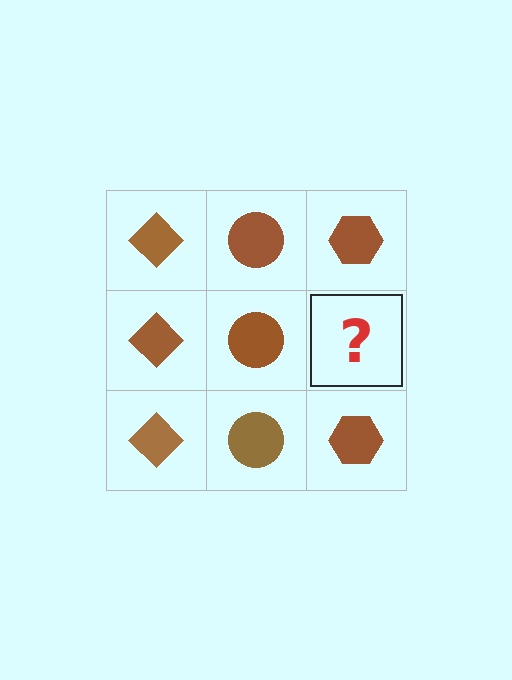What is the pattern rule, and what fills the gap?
The rule is that each column has a consistent shape. The gap should be filled with a brown hexagon.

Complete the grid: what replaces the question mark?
The question mark should be replaced with a brown hexagon.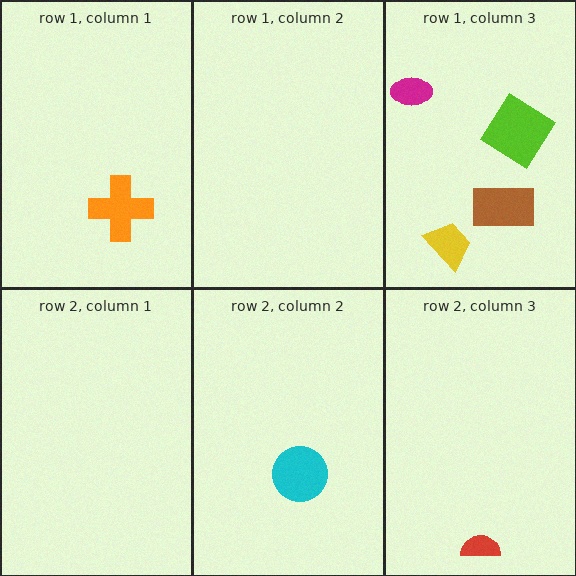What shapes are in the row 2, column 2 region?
The cyan circle.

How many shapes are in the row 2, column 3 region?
1.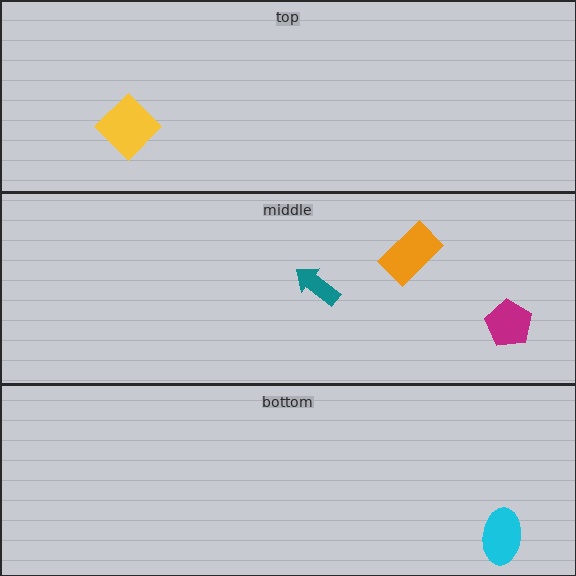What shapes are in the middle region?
The orange rectangle, the magenta pentagon, the teal arrow.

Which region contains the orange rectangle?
The middle region.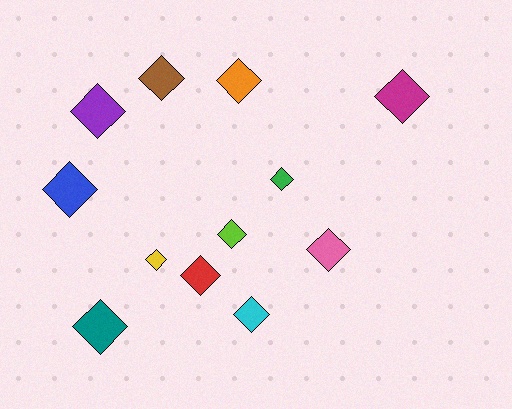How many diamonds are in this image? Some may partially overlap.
There are 12 diamonds.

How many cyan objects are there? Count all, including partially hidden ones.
There is 1 cyan object.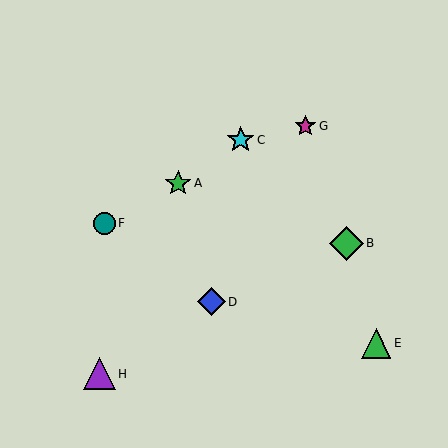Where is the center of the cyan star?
The center of the cyan star is at (241, 140).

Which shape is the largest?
The green diamond (labeled B) is the largest.